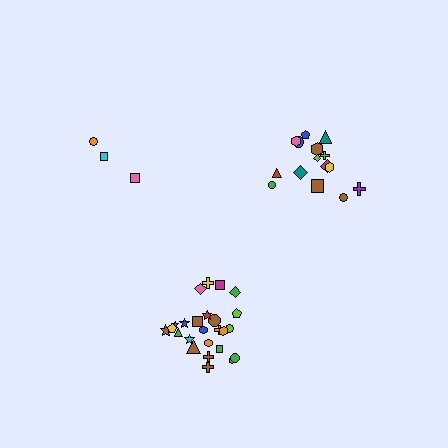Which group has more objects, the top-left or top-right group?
The top-right group.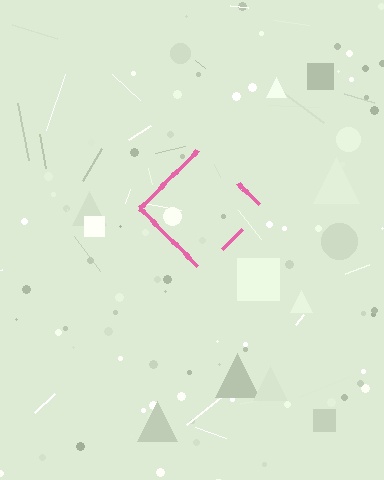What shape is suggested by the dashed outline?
The dashed outline suggests a diamond.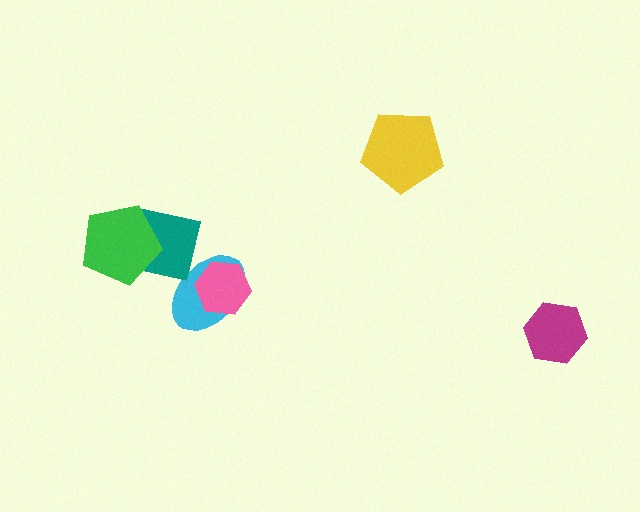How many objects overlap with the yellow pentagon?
0 objects overlap with the yellow pentagon.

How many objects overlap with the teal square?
2 objects overlap with the teal square.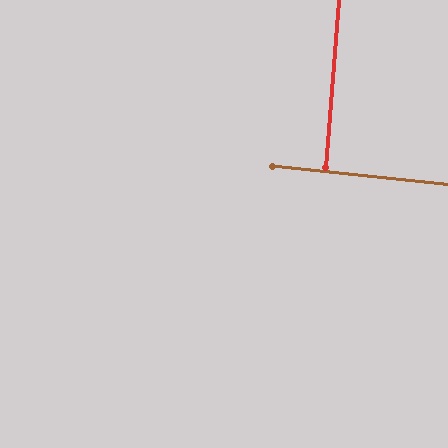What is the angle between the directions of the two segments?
Approximately 88 degrees.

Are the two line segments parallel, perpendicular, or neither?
Perpendicular — they meet at approximately 88°.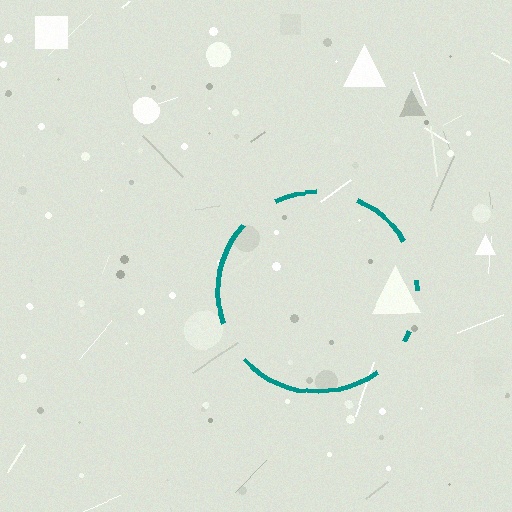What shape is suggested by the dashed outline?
The dashed outline suggests a circle.